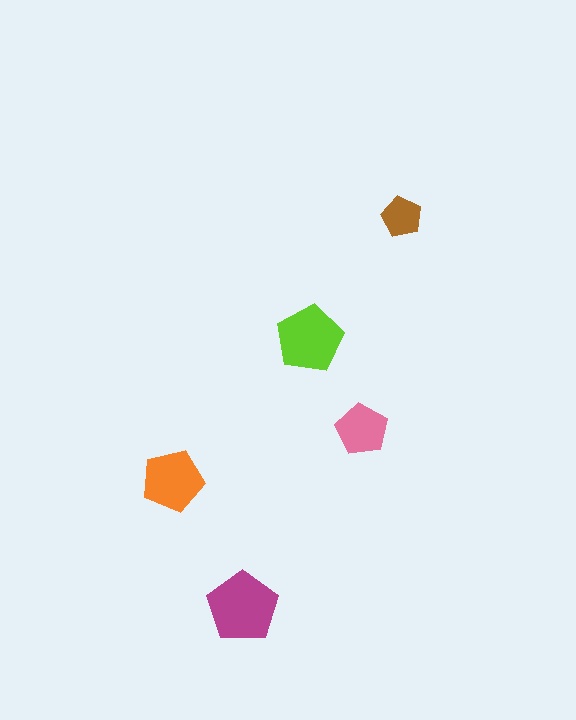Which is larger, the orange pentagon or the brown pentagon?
The orange one.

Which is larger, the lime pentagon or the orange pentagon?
The lime one.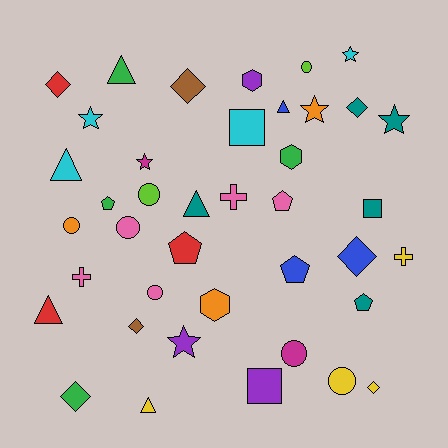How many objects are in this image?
There are 40 objects.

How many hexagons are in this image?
There are 3 hexagons.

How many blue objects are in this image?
There are 3 blue objects.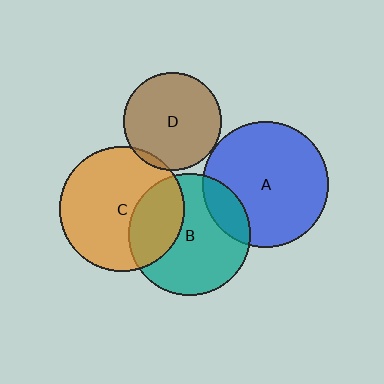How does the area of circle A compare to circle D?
Approximately 1.6 times.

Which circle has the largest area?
Circle A (blue).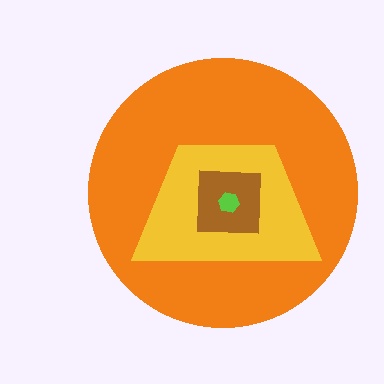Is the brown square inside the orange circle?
Yes.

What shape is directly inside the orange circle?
The yellow trapezoid.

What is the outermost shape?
The orange circle.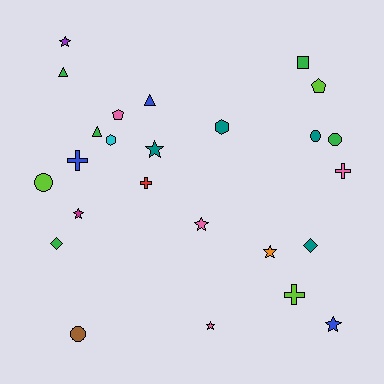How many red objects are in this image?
There is 1 red object.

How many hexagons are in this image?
There are 2 hexagons.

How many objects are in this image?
There are 25 objects.